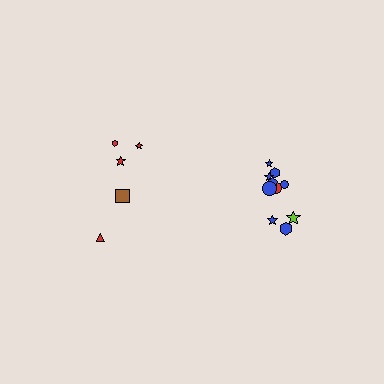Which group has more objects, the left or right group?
The right group.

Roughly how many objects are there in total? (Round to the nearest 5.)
Roughly 15 objects in total.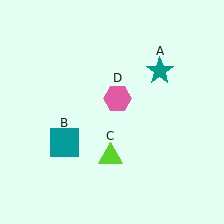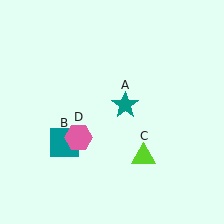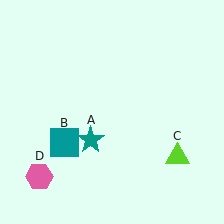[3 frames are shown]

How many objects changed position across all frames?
3 objects changed position: teal star (object A), lime triangle (object C), pink hexagon (object D).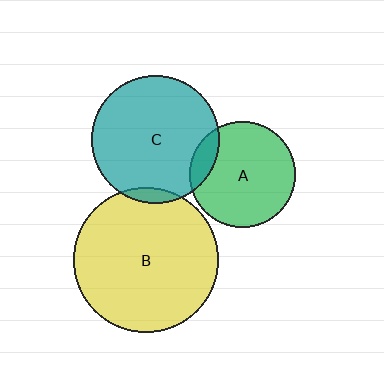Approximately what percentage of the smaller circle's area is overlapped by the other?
Approximately 5%.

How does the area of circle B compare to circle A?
Approximately 1.9 times.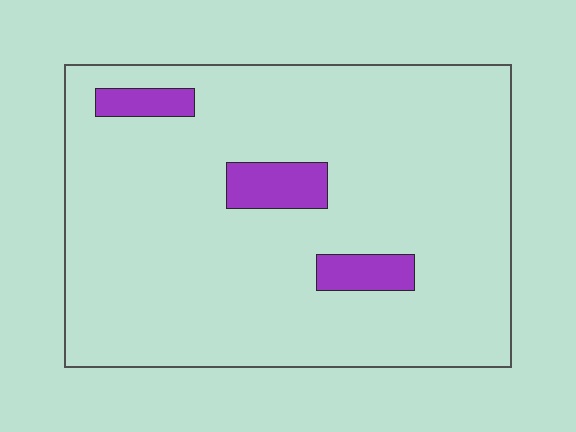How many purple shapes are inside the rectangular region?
3.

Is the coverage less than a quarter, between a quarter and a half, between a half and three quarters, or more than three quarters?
Less than a quarter.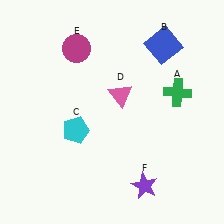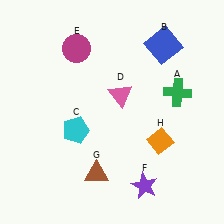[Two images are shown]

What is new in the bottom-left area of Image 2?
A brown triangle (G) was added in the bottom-left area of Image 2.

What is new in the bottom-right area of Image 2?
An orange diamond (H) was added in the bottom-right area of Image 2.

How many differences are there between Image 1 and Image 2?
There are 2 differences between the two images.